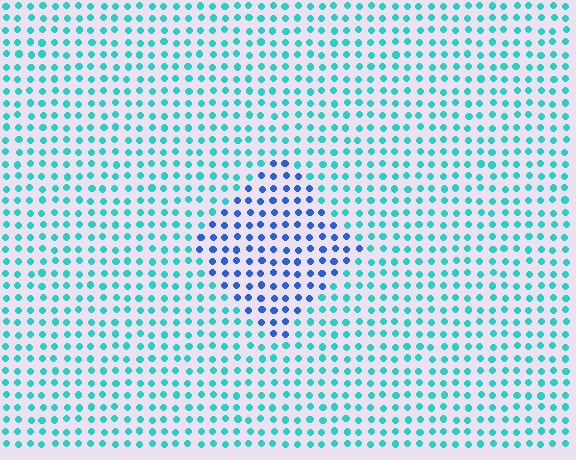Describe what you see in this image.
The image is filled with small cyan elements in a uniform arrangement. A diamond-shaped region is visible where the elements are tinted to a slightly different hue, forming a subtle color boundary.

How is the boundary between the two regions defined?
The boundary is defined purely by a slight shift in hue (about 45 degrees). Spacing, size, and orientation are identical on both sides.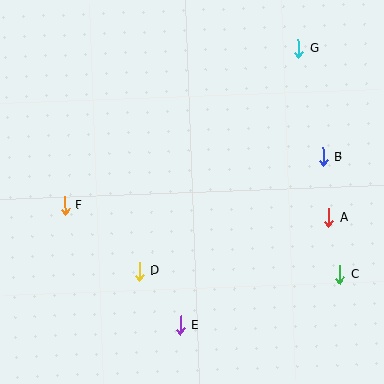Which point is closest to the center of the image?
Point D at (139, 271) is closest to the center.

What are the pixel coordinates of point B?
Point B is at (323, 157).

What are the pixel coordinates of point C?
Point C is at (340, 274).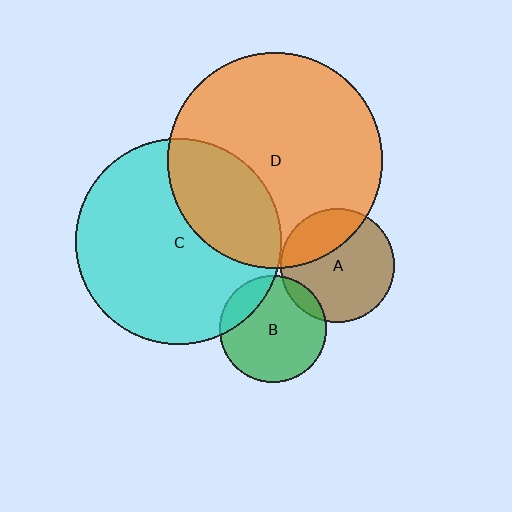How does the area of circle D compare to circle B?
Approximately 4.1 times.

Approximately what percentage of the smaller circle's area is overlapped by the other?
Approximately 30%.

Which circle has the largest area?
Circle D (orange).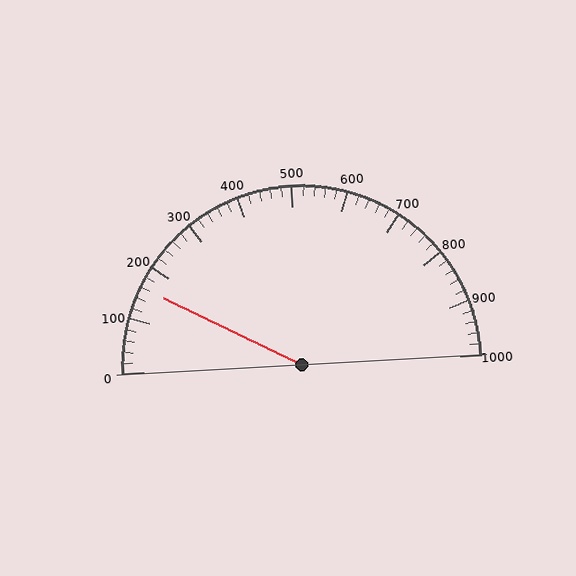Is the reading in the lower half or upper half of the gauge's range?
The reading is in the lower half of the range (0 to 1000).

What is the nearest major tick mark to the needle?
The nearest major tick mark is 200.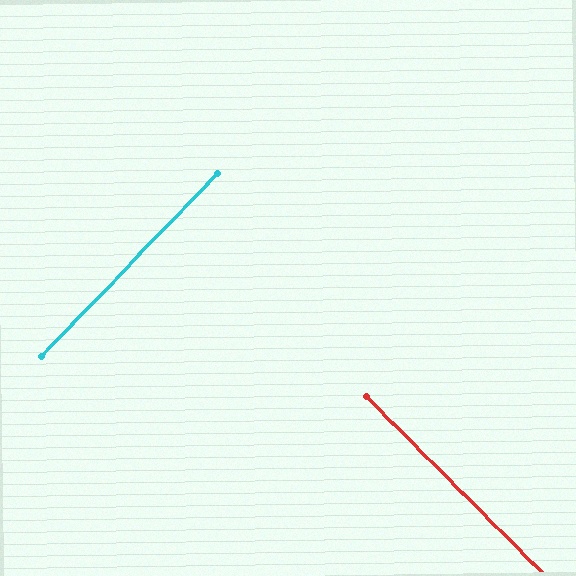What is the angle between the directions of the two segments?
Approximately 89 degrees.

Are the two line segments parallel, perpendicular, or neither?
Perpendicular — they meet at approximately 89°.